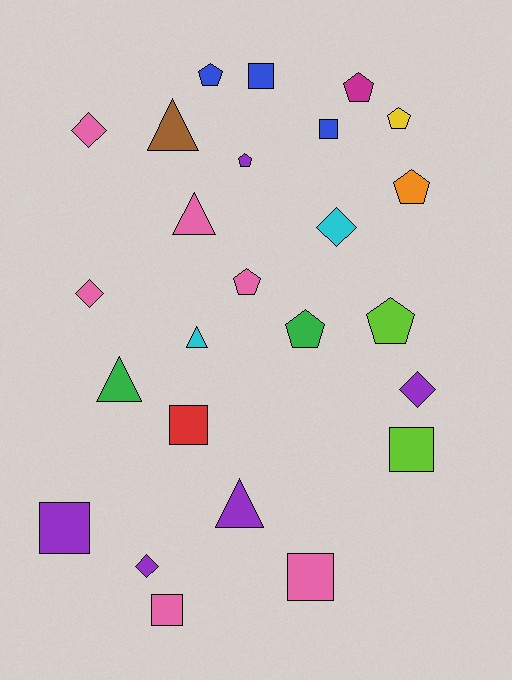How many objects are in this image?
There are 25 objects.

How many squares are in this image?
There are 7 squares.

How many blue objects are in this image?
There are 3 blue objects.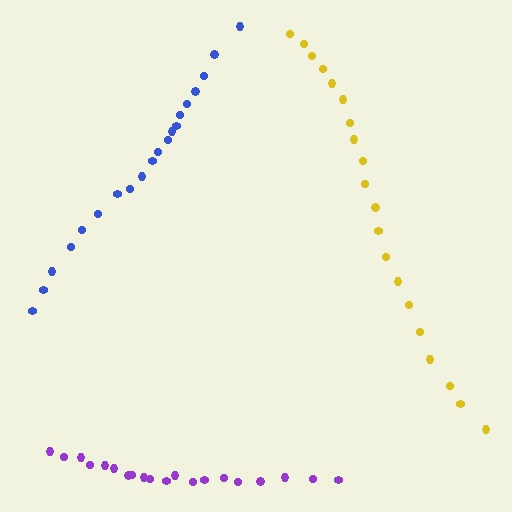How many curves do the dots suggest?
There are 3 distinct paths.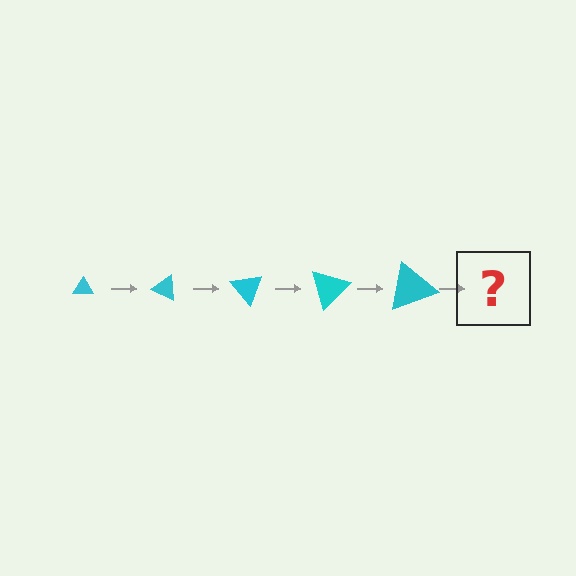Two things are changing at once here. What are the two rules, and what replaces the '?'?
The two rules are that the triangle grows larger each step and it rotates 25 degrees each step. The '?' should be a triangle, larger than the previous one and rotated 125 degrees from the start.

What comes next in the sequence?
The next element should be a triangle, larger than the previous one and rotated 125 degrees from the start.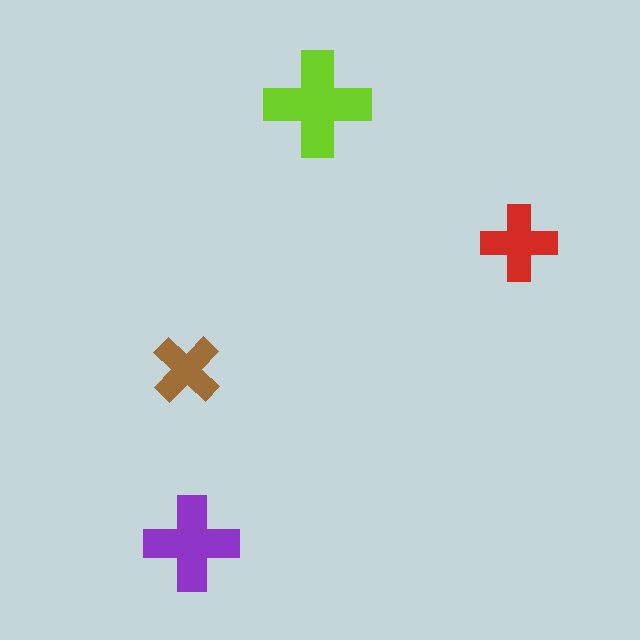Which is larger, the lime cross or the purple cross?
The lime one.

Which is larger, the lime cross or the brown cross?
The lime one.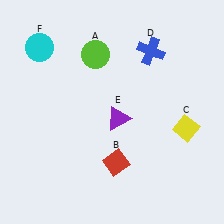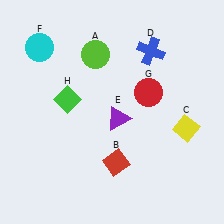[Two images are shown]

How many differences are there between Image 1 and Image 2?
There are 2 differences between the two images.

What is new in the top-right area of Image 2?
A red circle (G) was added in the top-right area of Image 2.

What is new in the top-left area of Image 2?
A green diamond (H) was added in the top-left area of Image 2.